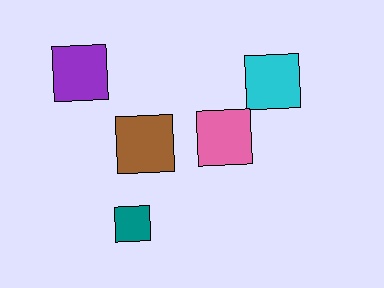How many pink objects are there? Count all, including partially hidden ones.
There is 1 pink object.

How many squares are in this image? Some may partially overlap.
There are 5 squares.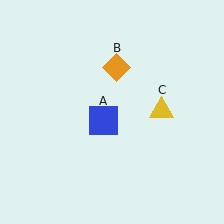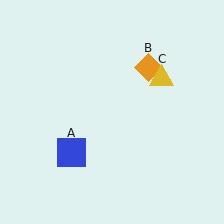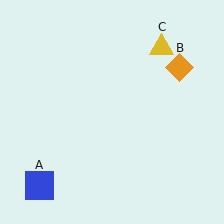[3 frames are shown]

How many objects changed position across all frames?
3 objects changed position: blue square (object A), orange diamond (object B), yellow triangle (object C).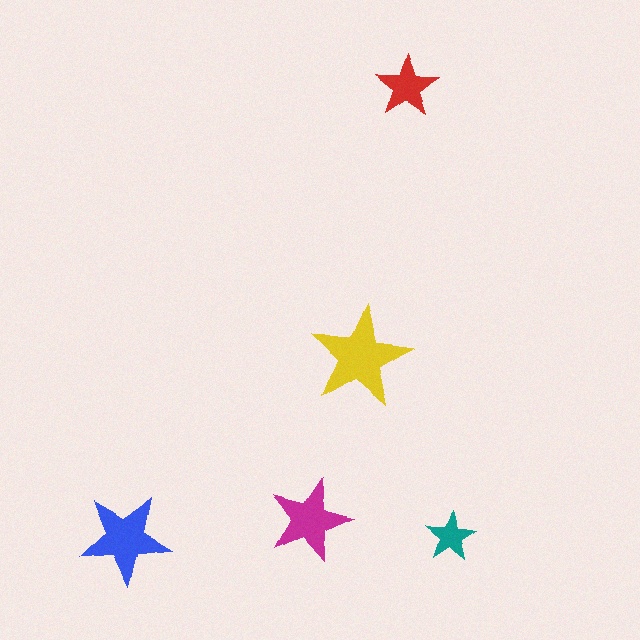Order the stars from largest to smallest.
the yellow one, the blue one, the magenta one, the red one, the teal one.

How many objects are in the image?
There are 5 objects in the image.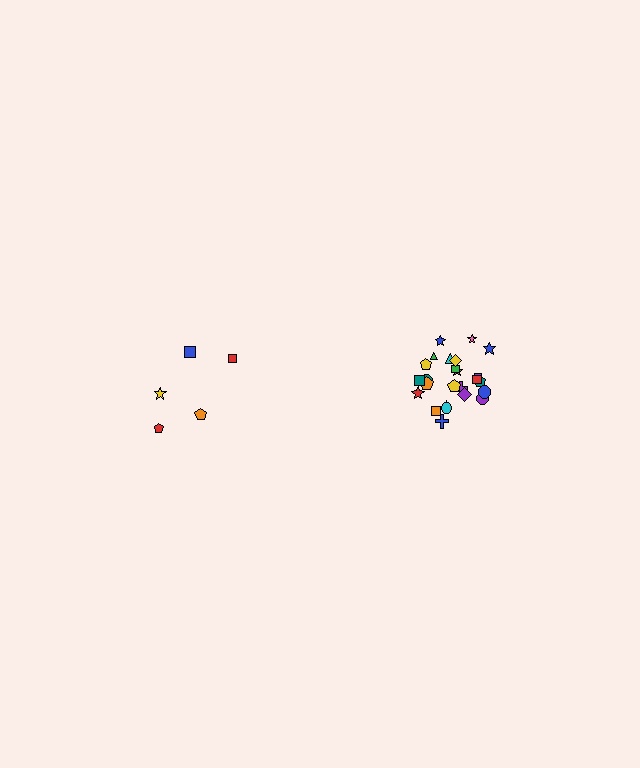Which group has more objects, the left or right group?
The right group.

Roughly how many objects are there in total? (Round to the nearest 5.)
Roughly 30 objects in total.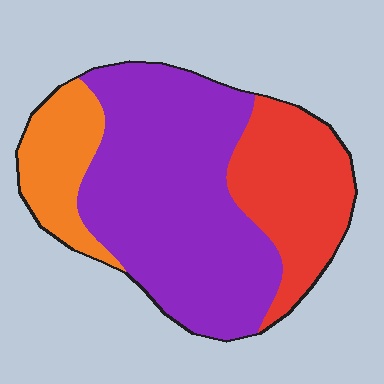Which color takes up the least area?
Orange, at roughly 15%.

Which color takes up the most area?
Purple, at roughly 60%.